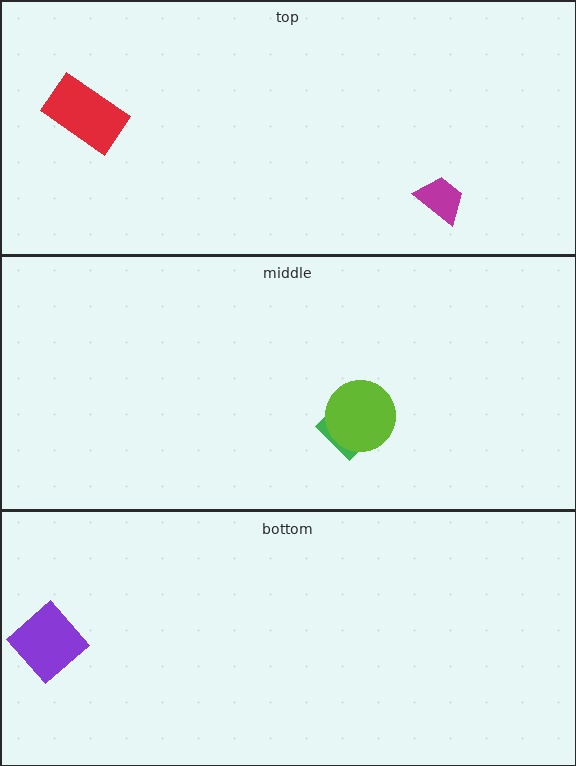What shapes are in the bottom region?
The purple diamond.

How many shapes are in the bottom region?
1.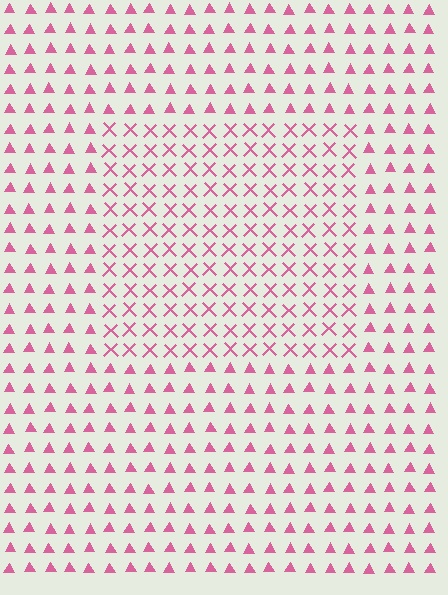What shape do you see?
I see a rectangle.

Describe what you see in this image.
The image is filled with small pink elements arranged in a uniform grid. A rectangle-shaped region contains X marks, while the surrounding area contains triangles. The boundary is defined purely by the change in element shape.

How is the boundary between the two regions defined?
The boundary is defined by a change in element shape: X marks inside vs. triangles outside. All elements share the same color and spacing.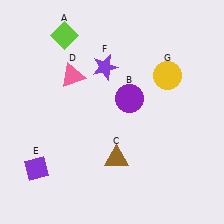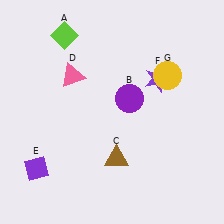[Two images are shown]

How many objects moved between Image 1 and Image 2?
1 object moved between the two images.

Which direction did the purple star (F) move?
The purple star (F) moved right.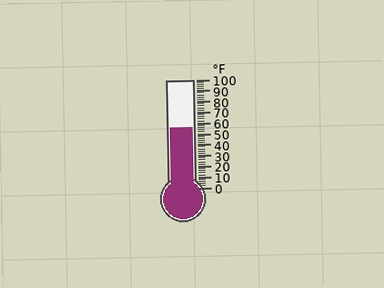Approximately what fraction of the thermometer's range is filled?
The thermometer is filled to approximately 55% of its range.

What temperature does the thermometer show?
The thermometer shows approximately 56°F.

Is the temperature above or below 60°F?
The temperature is below 60°F.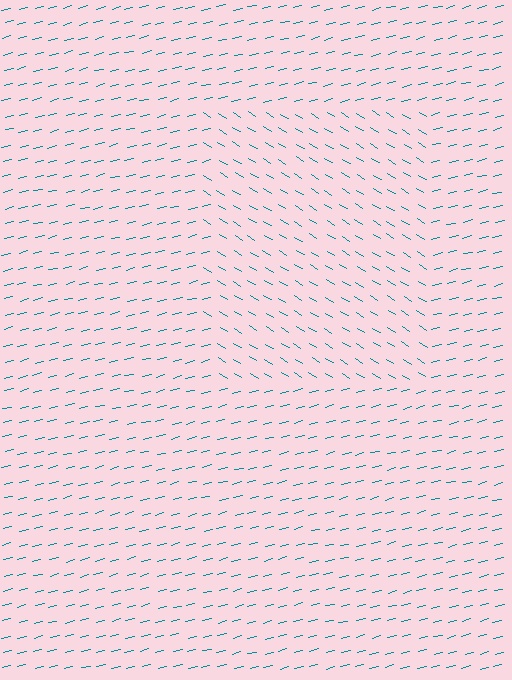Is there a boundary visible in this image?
Yes, there is a texture boundary formed by a change in line orientation.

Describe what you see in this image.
The image is filled with small teal line segments. A rectangle region in the image has lines oriented differently from the surrounding lines, creating a visible texture boundary.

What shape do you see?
I see a rectangle.